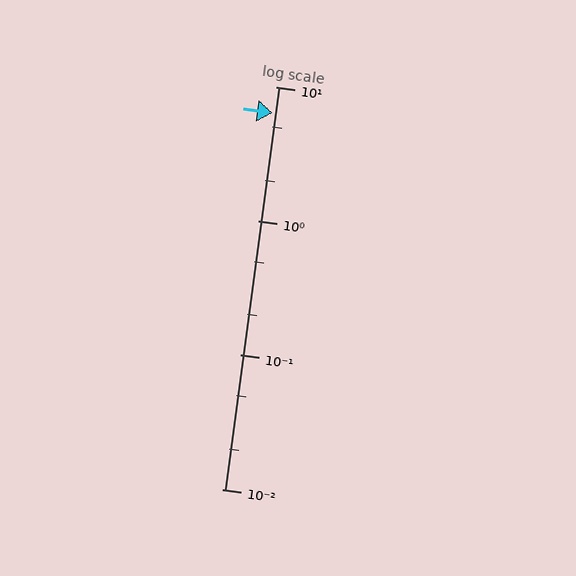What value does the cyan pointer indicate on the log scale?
The pointer indicates approximately 6.4.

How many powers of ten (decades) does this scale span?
The scale spans 3 decades, from 0.01 to 10.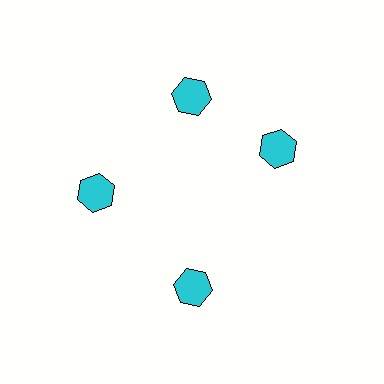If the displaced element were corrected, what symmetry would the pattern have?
It would have 4-fold rotational symmetry — the pattern would map onto itself every 90 degrees.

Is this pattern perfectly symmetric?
No. The 4 cyan hexagons are arranged in a ring, but one element near the 3 o'clock position is rotated out of alignment along the ring, breaking the 4-fold rotational symmetry.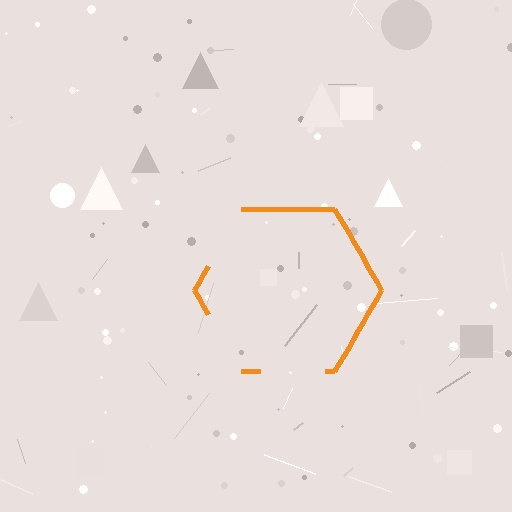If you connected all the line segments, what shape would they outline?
They would outline a hexagon.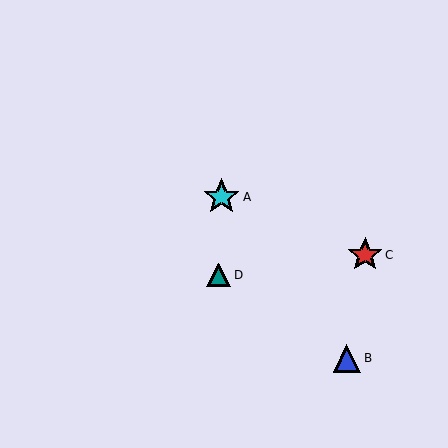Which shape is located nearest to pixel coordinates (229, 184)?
The cyan star (labeled A) at (221, 197) is nearest to that location.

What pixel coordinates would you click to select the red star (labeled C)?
Click at (365, 255) to select the red star C.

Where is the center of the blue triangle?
The center of the blue triangle is at (347, 358).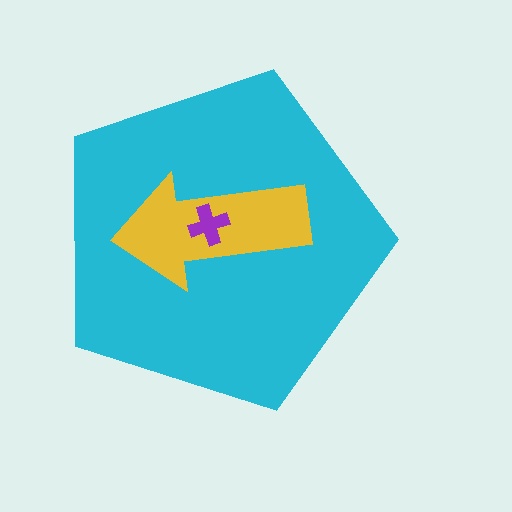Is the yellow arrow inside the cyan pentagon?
Yes.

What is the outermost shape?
The cyan pentagon.